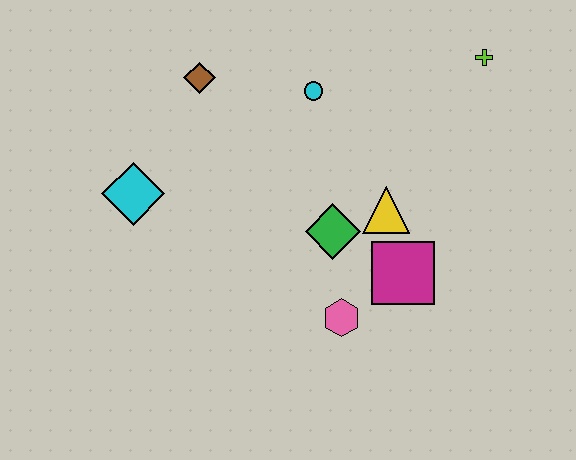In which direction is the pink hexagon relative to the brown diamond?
The pink hexagon is below the brown diamond.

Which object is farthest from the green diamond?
The lime cross is farthest from the green diamond.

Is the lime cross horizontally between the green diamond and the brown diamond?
No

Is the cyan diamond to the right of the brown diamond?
No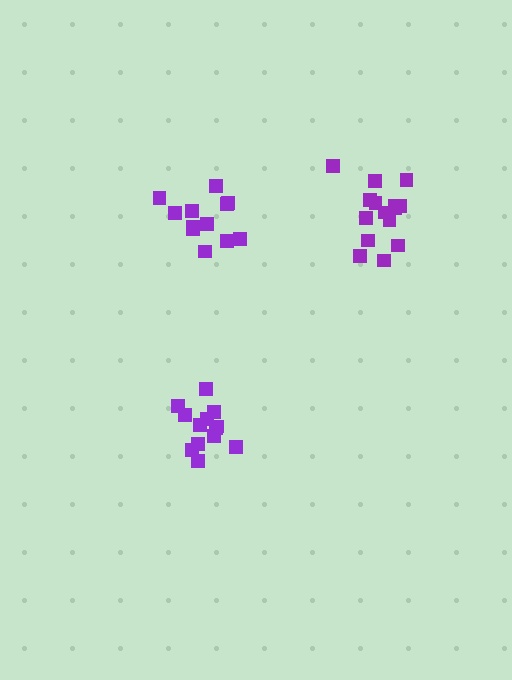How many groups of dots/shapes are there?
There are 3 groups.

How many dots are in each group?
Group 1: 13 dots, Group 2: 13 dots, Group 3: 15 dots (41 total).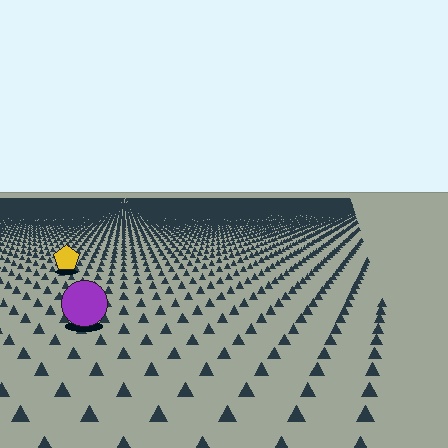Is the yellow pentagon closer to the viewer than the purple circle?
No. The purple circle is closer — you can tell from the texture gradient: the ground texture is coarser near it.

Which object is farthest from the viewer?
The yellow pentagon is farthest from the viewer. It appears smaller and the ground texture around it is denser.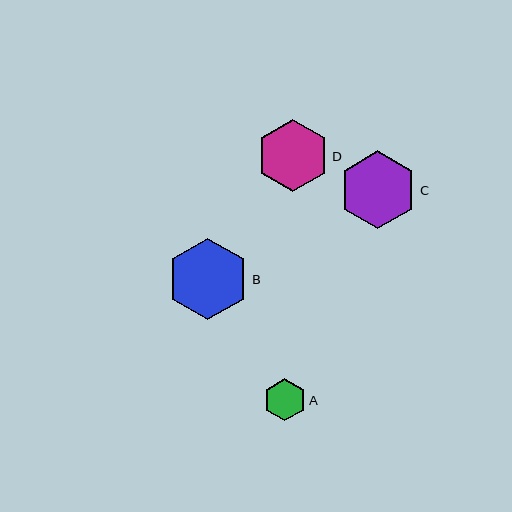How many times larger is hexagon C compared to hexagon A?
Hexagon C is approximately 1.8 times the size of hexagon A.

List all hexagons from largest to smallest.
From largest to smallest: B, C, D, A.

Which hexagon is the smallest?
Hexagon A is the smallest with a size of approximately 42 pixels.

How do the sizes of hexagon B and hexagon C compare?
Hexagon B and hexagon C are approximately the same size.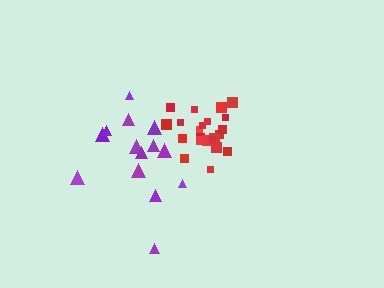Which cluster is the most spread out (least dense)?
Purple.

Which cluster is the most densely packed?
Red.